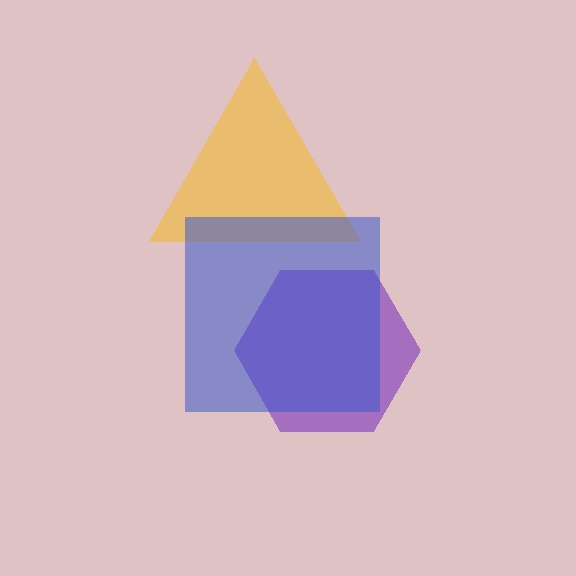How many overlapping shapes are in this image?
There are 3 overlapping shapes in the image.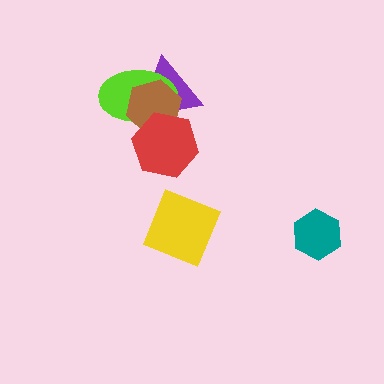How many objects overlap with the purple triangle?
3 objects overlap with the purple triangle.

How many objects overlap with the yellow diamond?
0 objects overlap with the yellow diamond.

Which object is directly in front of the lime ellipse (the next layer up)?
The brown hexagon is directly in front of the lime ellipse.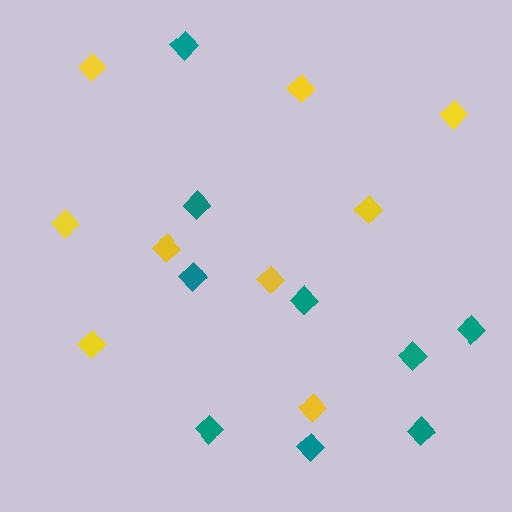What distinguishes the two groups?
There are 2 groups: one group of yellow diamonds (9) and one group of teal diamonds (9).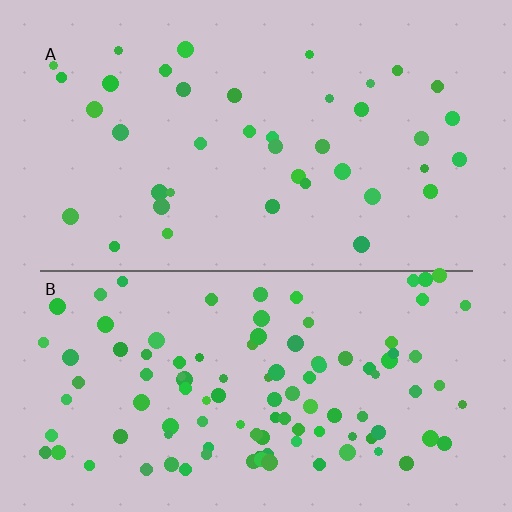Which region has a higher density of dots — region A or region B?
B (the bottom).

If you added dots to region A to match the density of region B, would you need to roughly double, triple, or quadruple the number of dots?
Approximately triple.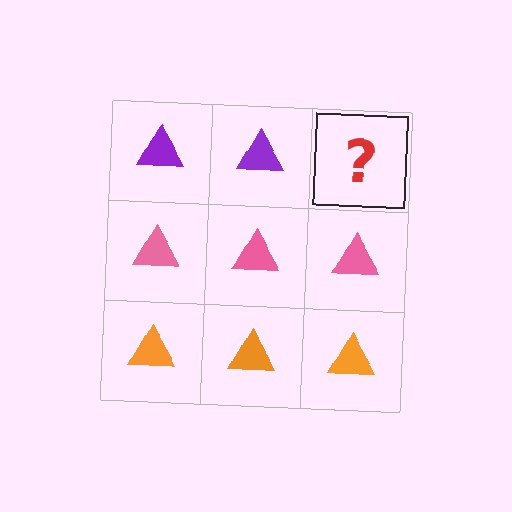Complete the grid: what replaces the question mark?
The question mark should be replaced with a purple triangle.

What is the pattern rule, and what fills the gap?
The rule is that each row has a consistent color. The gap should be filled with a purple triangle.